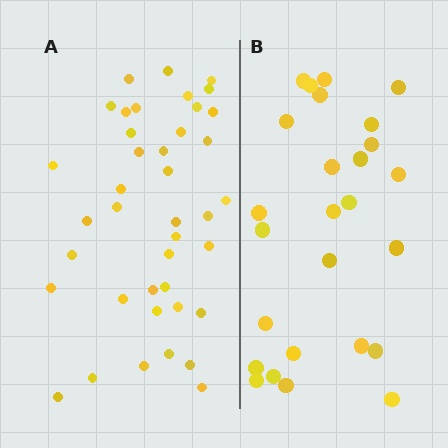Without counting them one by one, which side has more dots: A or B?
Region A (the left region) has more dots.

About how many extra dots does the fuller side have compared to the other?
Region A has approximately 15 more dots than region B.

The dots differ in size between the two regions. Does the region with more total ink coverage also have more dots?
No. Region B has more total ink coverage because its dots are larger, but region A actually contains more individual dots. Total area can be misleading — the number of items is what matters here.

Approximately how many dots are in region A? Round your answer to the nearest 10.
About 40 dots.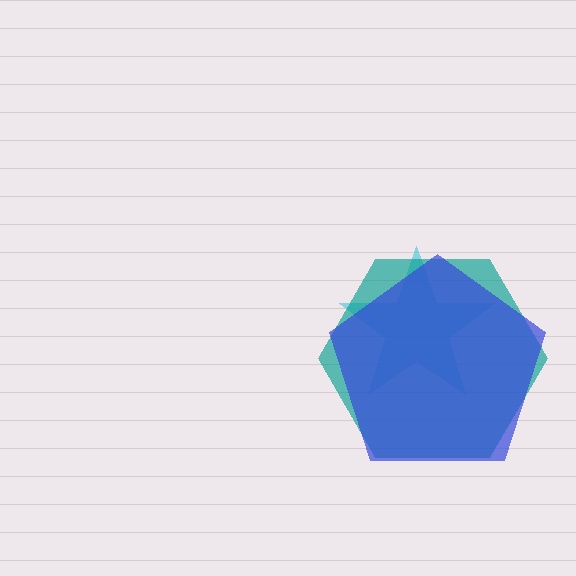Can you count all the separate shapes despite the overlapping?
Yes, there are 3 separate shapes.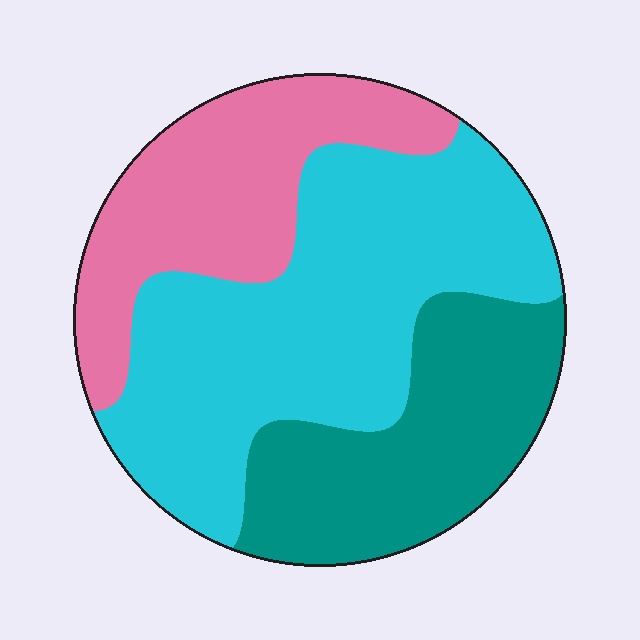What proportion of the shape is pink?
Pink covers 26% of the shape.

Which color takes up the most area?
Cyan, at roughly 45%.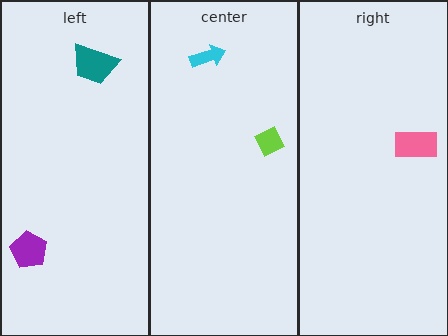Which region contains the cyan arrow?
The center region.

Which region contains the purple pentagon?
The left region.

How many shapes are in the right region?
1.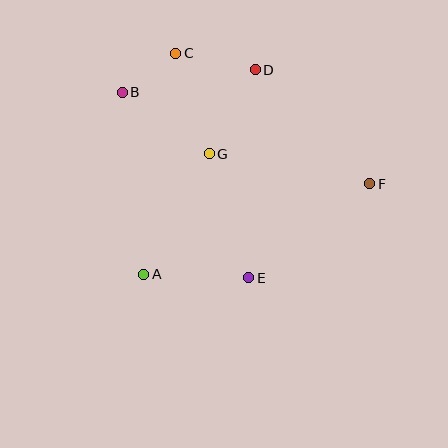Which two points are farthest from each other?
Points B and F are farthest from each other.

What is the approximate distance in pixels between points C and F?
The distance between C and F is approximately 234 pixels.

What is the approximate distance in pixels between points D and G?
The distance between D and G is approximately 96 pixels.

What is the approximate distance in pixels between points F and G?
The distance between F and G is approximately 163 pixels.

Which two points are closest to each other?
Points B and C are closest to each other.